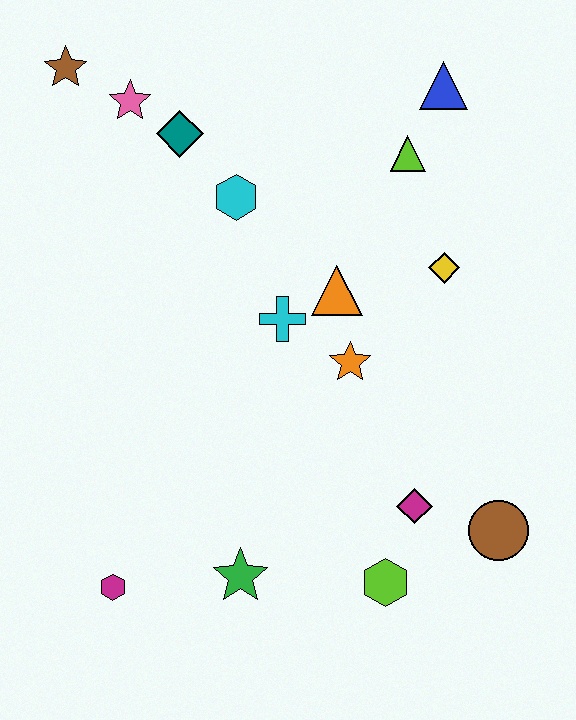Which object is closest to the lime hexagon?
The magenta diamond is closest to the lime hexagon.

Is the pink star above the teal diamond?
Yes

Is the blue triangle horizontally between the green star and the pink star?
No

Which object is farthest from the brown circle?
The brown star is farthest from the brown circle.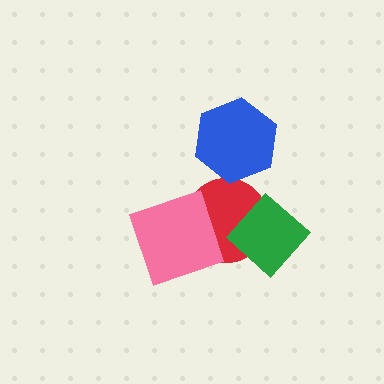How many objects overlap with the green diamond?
1 object overlaps with the green diamond.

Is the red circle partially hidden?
Yes, it is partially covered by another shape.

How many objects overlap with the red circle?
2 objects overlap with the red circle.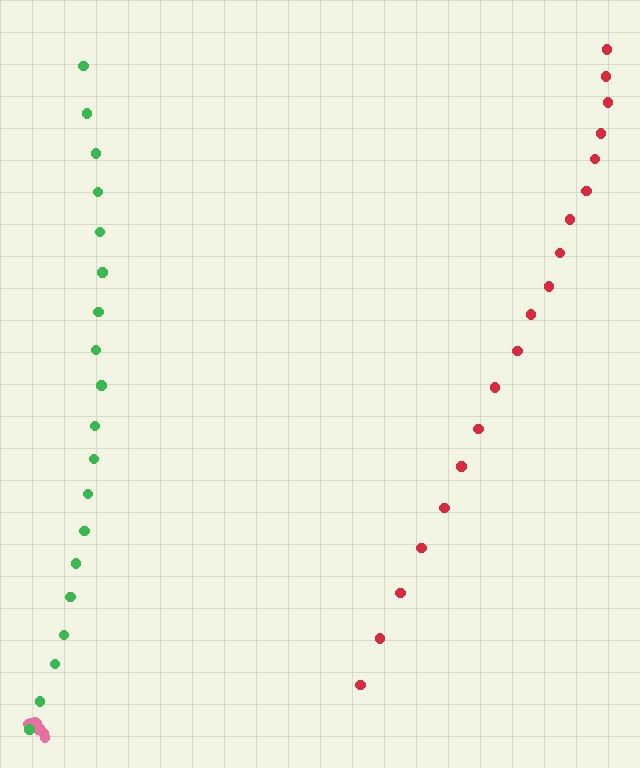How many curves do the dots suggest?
There are 3 distinct paths.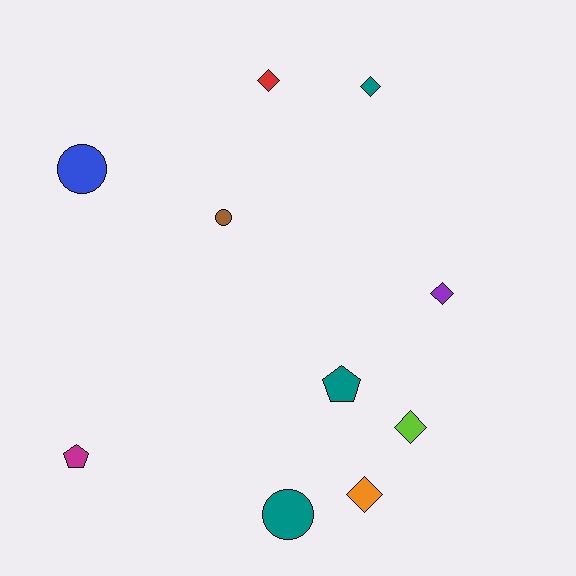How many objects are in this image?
There are 10 objects.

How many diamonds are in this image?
There are 5 diamonds.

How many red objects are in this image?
There is 1 red object.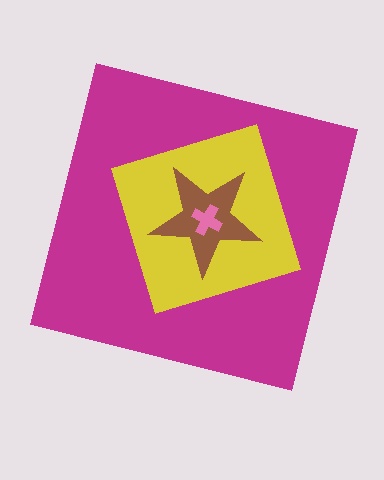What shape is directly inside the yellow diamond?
The brown star.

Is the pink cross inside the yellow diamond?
Yes.